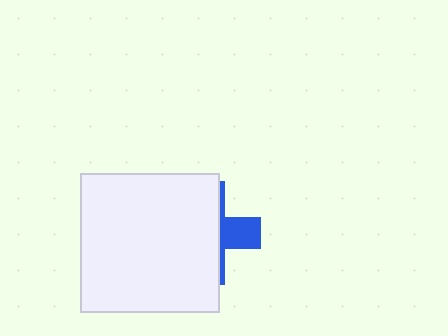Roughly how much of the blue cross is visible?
A small part of it is visible (roughly 32%).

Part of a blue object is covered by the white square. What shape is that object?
It is a cross.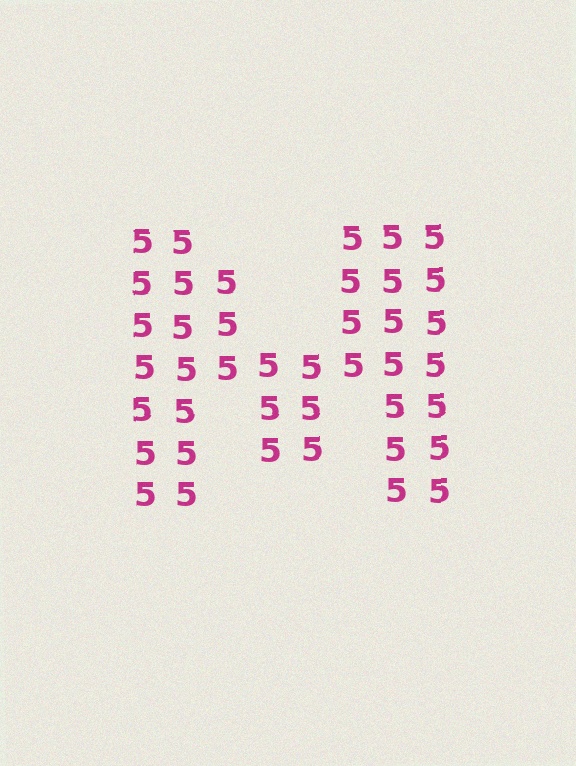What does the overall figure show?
The overall figure shows the letter M.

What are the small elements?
The small elements are digit 5's.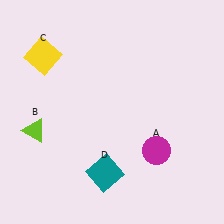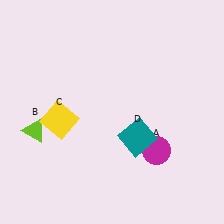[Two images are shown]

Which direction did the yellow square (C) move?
The yellow square (C) moved down.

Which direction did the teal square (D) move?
The teal square (D) moved up.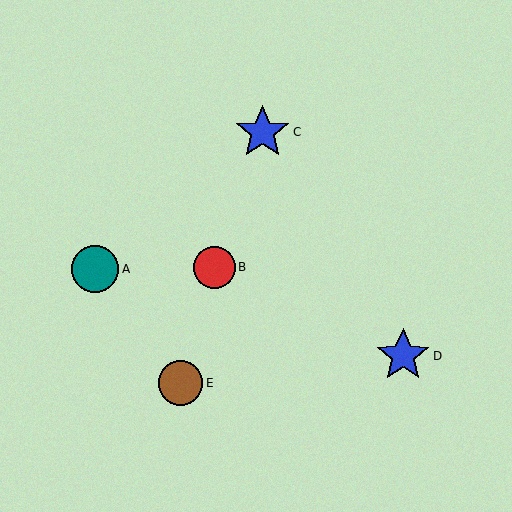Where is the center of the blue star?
The center of the blue star is at (263, 132).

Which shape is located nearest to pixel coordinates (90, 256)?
The teal circle (labeled A) at (95, 269) is nearest to that location.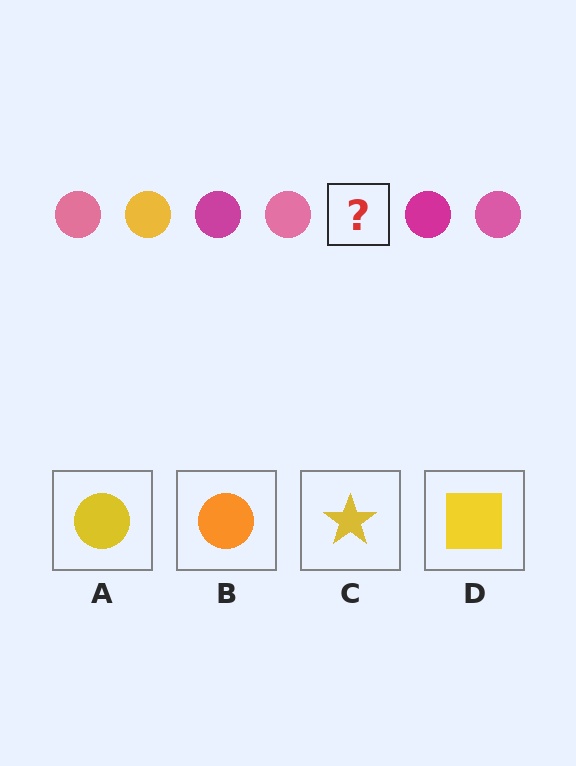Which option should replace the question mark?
Option A.